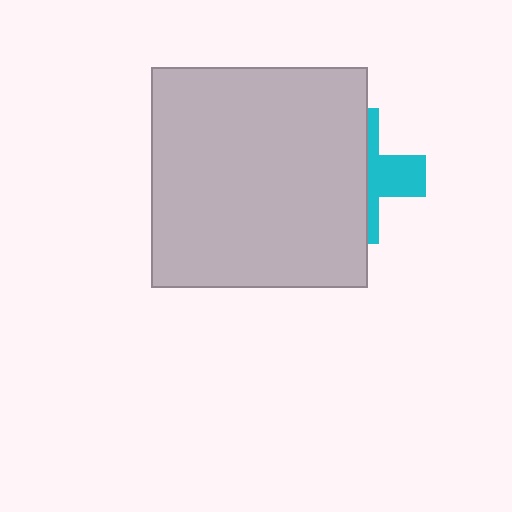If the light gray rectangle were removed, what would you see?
You would see the complete cyan cross.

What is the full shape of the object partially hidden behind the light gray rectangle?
The partially hidden object is a cyan cross.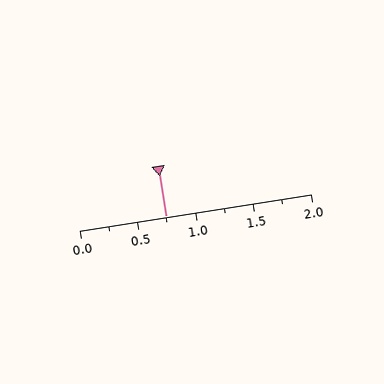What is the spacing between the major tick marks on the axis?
The major ticks are spaced 0.5 apart.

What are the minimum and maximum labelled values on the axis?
The axis runs from 0.0 to 2.0.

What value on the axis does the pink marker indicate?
The marker indicates approximately 0.75.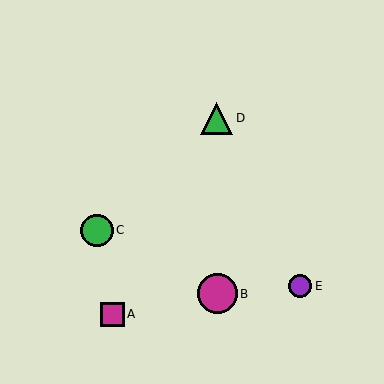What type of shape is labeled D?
Shape D is a green triangle.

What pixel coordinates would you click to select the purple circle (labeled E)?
Click at (300, 286) to select the purple circle E.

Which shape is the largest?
The magenta circle (labeled B) is the largest.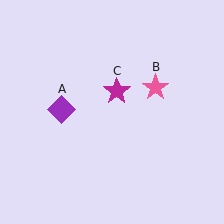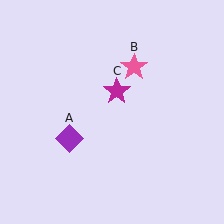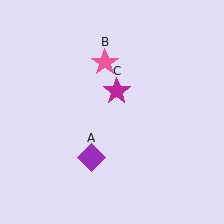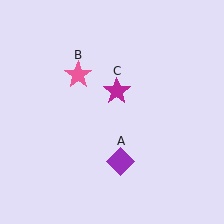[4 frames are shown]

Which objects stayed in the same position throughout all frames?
Magenta star (object C) remained stationary.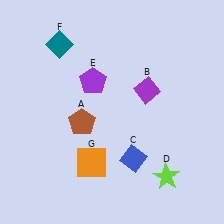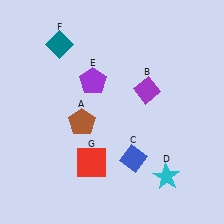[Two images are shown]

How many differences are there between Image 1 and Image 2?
There are 2 differences between the two images.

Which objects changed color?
D changed from lime to cyan. G changed from orange to red.